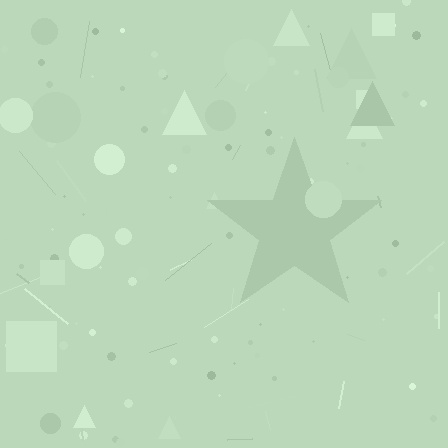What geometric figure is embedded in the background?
A star is embedded in the background.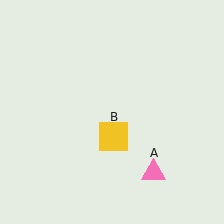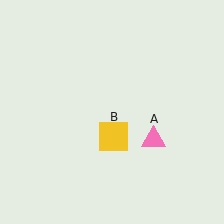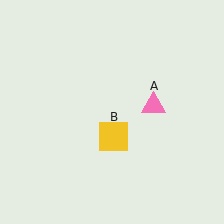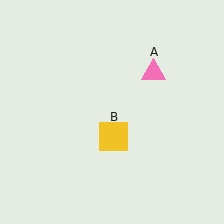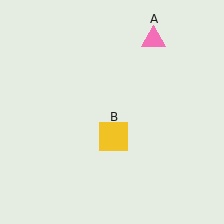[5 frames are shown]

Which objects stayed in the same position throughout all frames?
Yellow square (object B) remained stationary.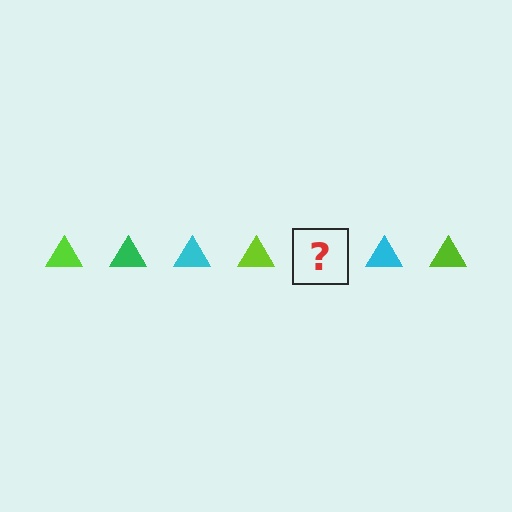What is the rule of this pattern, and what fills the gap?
The rule is that the pattern cycles through lime, green, cyan triangles. The gap should be filled with a green triangle.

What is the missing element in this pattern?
The missing element is a green triangle.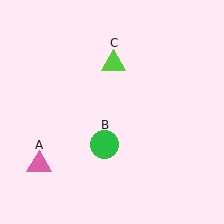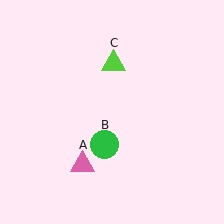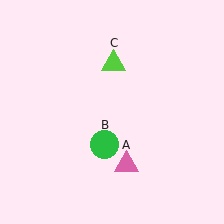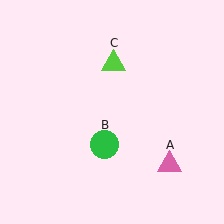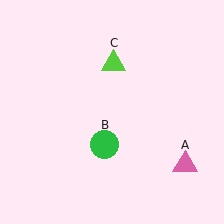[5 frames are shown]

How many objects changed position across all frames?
1 object changed position: pink triangle (object A).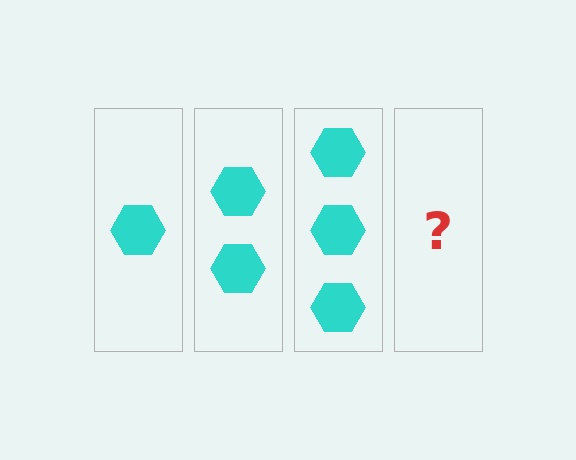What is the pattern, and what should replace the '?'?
The pattern is that each step adds one more hexagon. The '?' should be 4 hexagons.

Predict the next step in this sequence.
The next step is 4 hexagons.